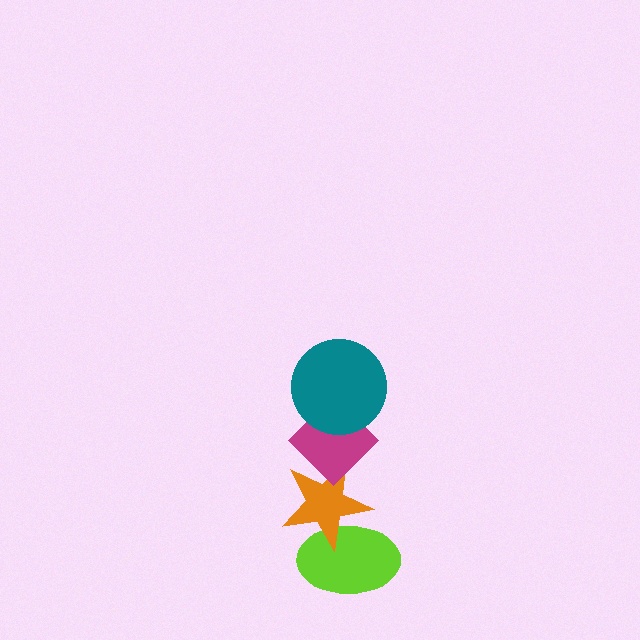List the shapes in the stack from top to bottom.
From top to bottom: the teal circle, the magenta diamond, the orange star, the lime ellipse.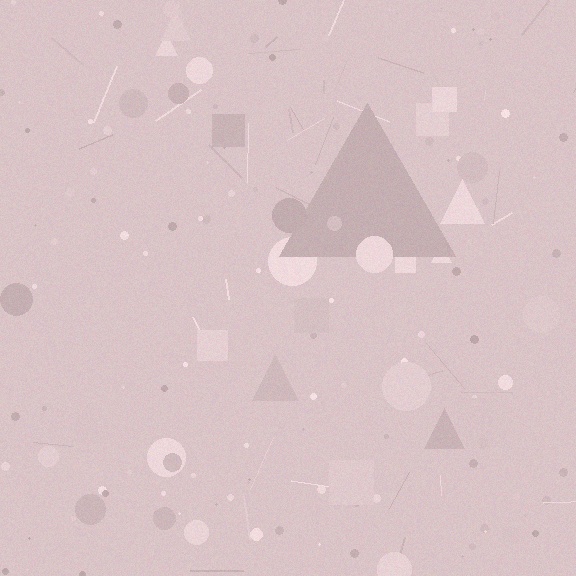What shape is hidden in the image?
A triangle is hidden in the image.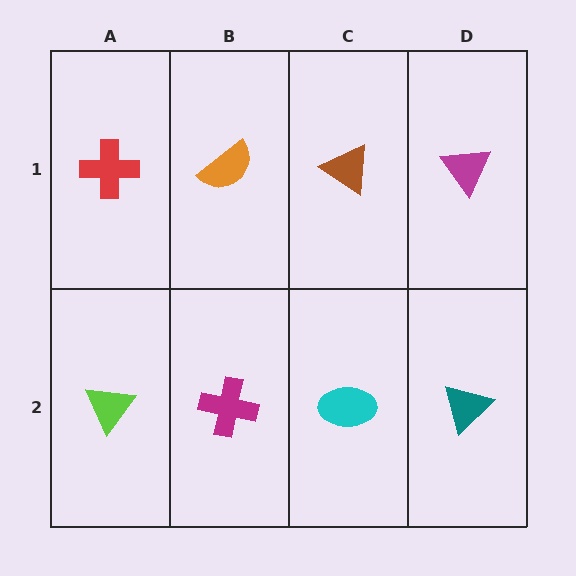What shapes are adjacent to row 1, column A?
A lime triangle (row 2, column A), an orange semicircle (row 1, column B).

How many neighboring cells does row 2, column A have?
2.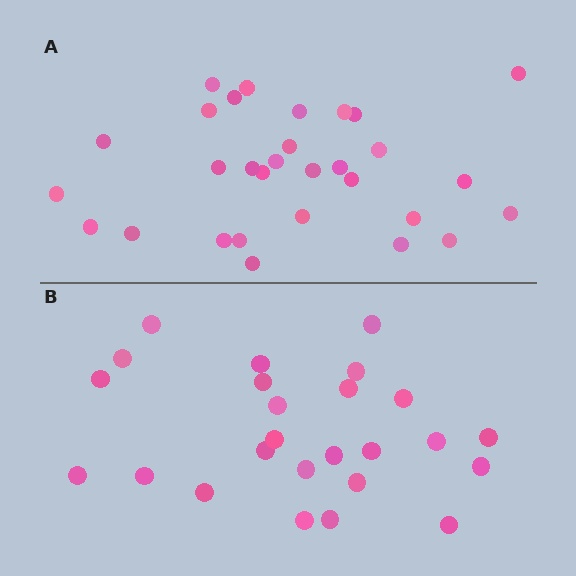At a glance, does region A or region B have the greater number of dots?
Region A (the top region) has more dots.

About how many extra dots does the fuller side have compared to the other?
Region A has about 5 more dots than region B.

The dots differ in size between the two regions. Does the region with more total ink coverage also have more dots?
No. Region B has more total ink coverage because its dots are larger, but region A actually contains more individual dots. Total area can be misleading — the number of items is what matters here.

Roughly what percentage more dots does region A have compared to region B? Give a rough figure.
About 20% more.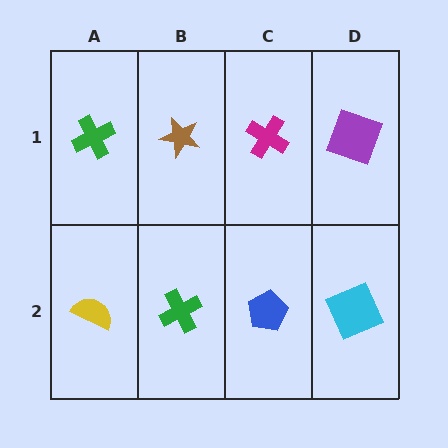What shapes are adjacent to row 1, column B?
A green cross (row 2, column B), a green cross (row 1, column A), a magenta cross (row 1, column C).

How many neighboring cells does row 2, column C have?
3.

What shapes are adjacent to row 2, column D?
A purple square (row 1, column D), a blue pentagon (row 2, column C).